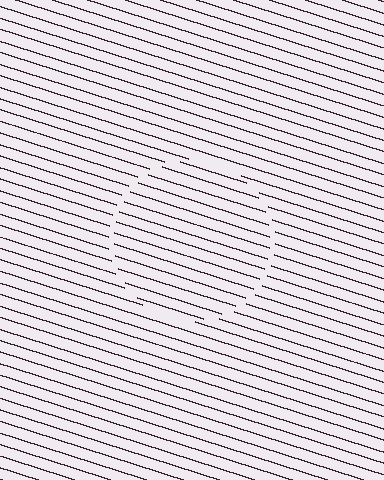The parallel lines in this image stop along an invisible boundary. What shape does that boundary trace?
An illusory circle. The interior of the shape contains the same grating, shifted by half a period — the contour is defined by the phase discontinuity where line-ends from the inner and outer gratings abut.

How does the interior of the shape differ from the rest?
The interior of the shape contains the same grating, shifted by half a period — the contour is defined by the phase discontinuity where line-ends from the inner and outer gratings abut.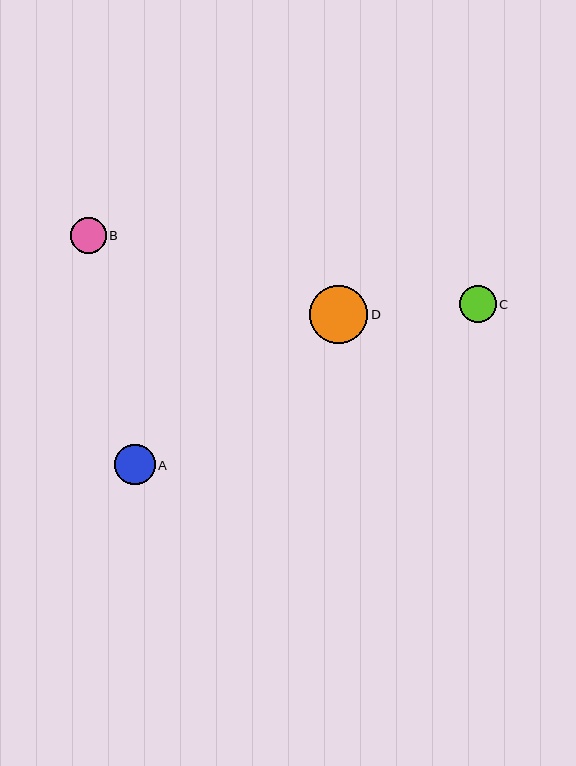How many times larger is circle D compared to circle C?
Circle D is approximately 1.6 times the size of circle C.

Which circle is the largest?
Circle D is the largest with a size of approximately 58 pixels.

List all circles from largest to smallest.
From largest to smallest: D, A, C, B.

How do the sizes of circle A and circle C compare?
Circle A and circle C are approximately the same size.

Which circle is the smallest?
Circle B is the smallest with a size of approximately 36 pixels.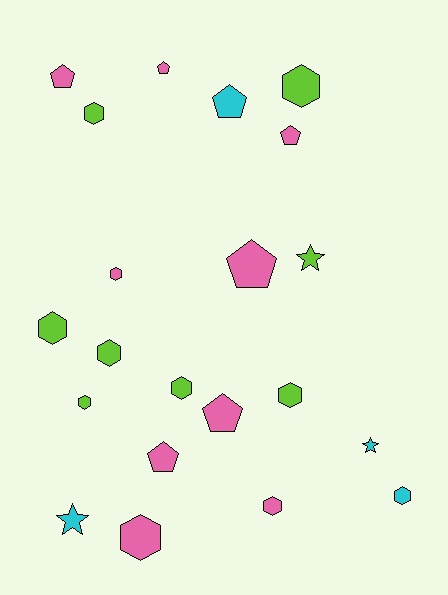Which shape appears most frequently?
Hexagon, with 11 objects.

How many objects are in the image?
There are 21 objects.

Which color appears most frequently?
Pink, with 9 objects.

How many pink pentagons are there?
There are 6 pink pentagons.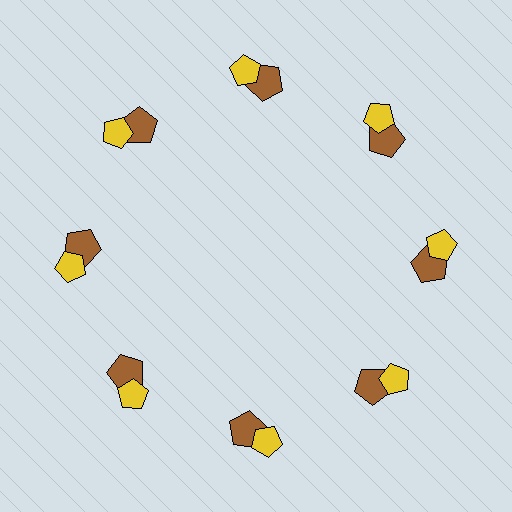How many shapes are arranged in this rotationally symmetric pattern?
There are 16 shapes, arranged in 8 groups of 2.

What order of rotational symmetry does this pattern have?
This pattern has 8-fold rotational symmetry.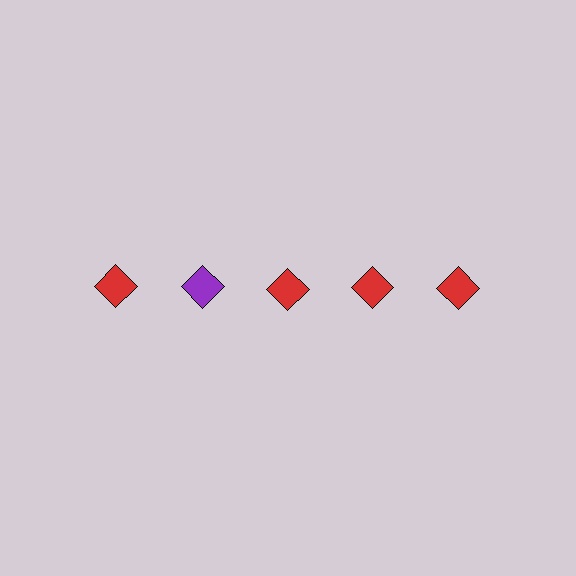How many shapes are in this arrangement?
There are 5 shapes arranged in a grid pattern.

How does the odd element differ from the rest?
It has a different color: purple instead of red.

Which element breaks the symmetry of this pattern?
The purple diamond in the top row, second from left column breaks the symmetry. All other shapes are red diamonds.